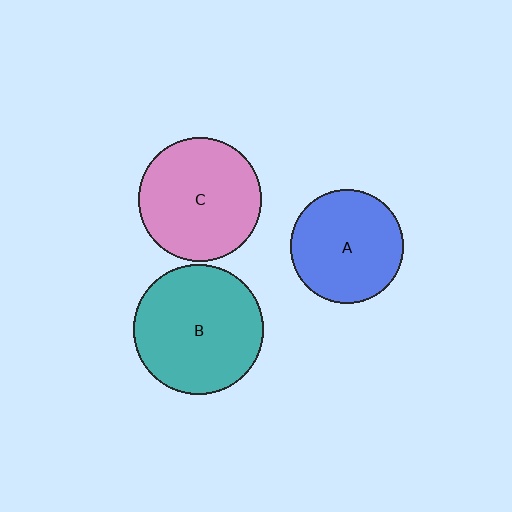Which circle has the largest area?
Circle B (teal).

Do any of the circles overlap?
No, none of the circles overlap.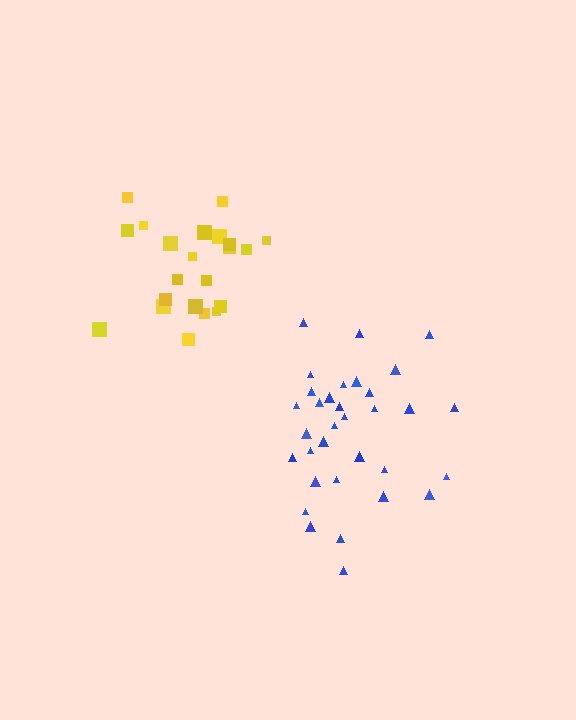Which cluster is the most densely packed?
Yellow.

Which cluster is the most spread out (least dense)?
Blue.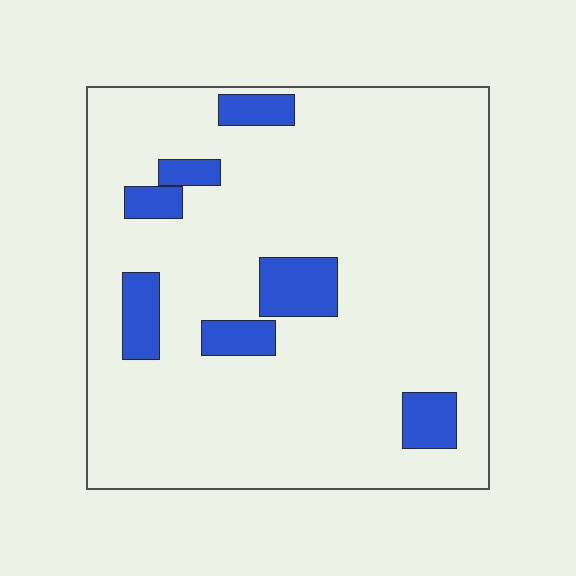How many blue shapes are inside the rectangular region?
7.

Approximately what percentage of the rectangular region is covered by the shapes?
Approximately 10%.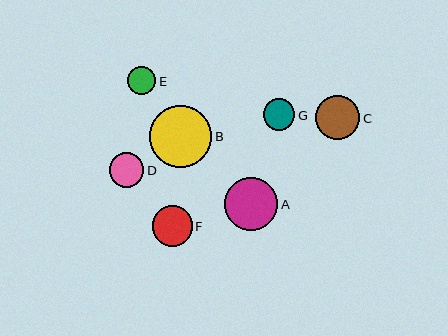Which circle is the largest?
Circle B is the largest with a size of approximately 63 pixels.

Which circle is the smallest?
Circle E is the smallest with a size of approximately 28 pixels.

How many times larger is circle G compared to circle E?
Circle G is approximately 1.1 times the size of circle E.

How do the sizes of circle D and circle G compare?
Circle D and circle G are approximately the same size.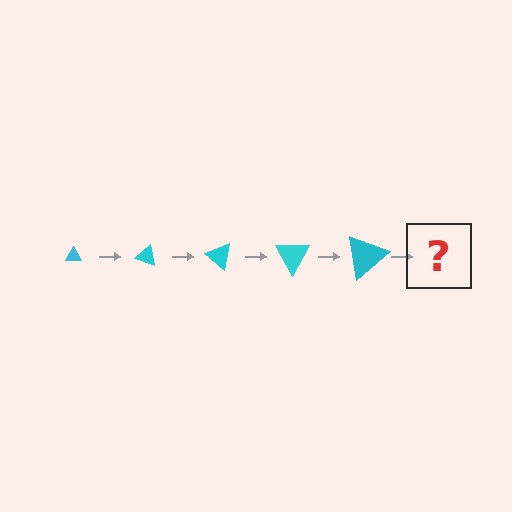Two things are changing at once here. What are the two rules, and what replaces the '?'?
The two rules are that the triangle grows larger each step and it rotates 20 degrees each step. The '?' should be a triangle, larger than the previous one and rotated 100 degrees from the start.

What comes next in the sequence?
The next element should be a triangle, larger than the previous one and rotated 100 degrees from the start.